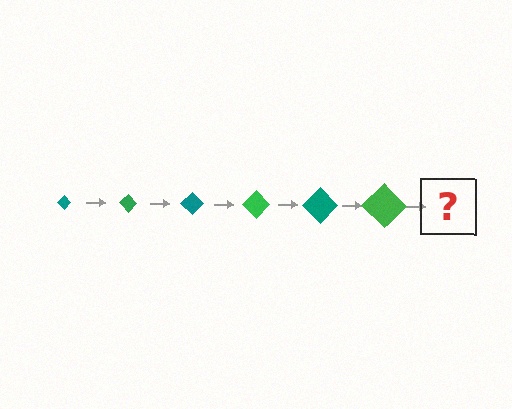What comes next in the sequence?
The next element should be a teal diamond, larger than the previous one.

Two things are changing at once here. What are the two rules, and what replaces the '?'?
The two rules are that the diamond grows larger each step and the color cycles through teal and green. The '?' should be a teal diamond, larger than the previous one.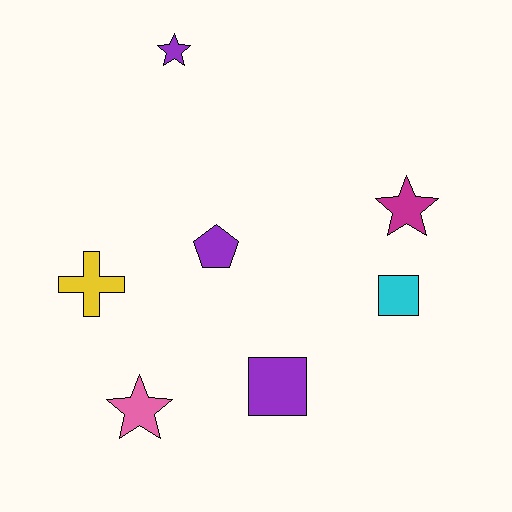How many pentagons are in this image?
There is 1 pentagon.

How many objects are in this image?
There are 7 objects.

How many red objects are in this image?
There are no red objects.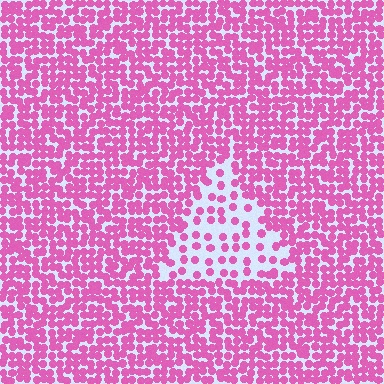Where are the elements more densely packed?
The elements are more densely packed outside the triangle boundary.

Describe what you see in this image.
The image contains small pink elements arranged at two different densities. A triangle-shaped region is visible where the elements are less densely packed than the surrounding area.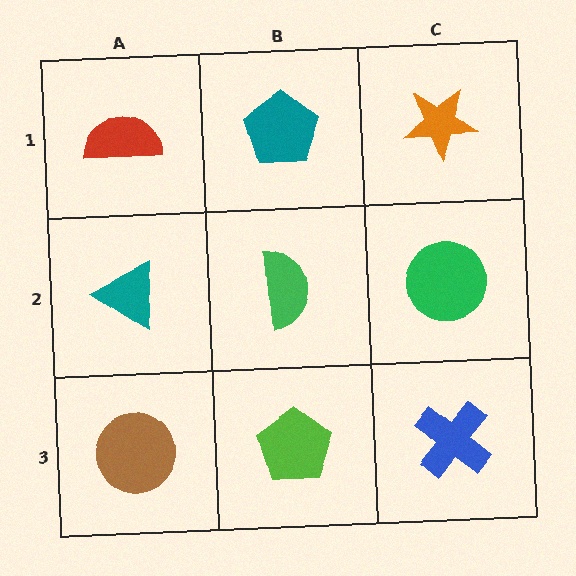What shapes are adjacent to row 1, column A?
A teal triangle (row 2, column A), a teal pentagon (row 1, column B).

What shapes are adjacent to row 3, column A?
A teal triangle (row 2, column A), a lime pentagon (row 3, column B).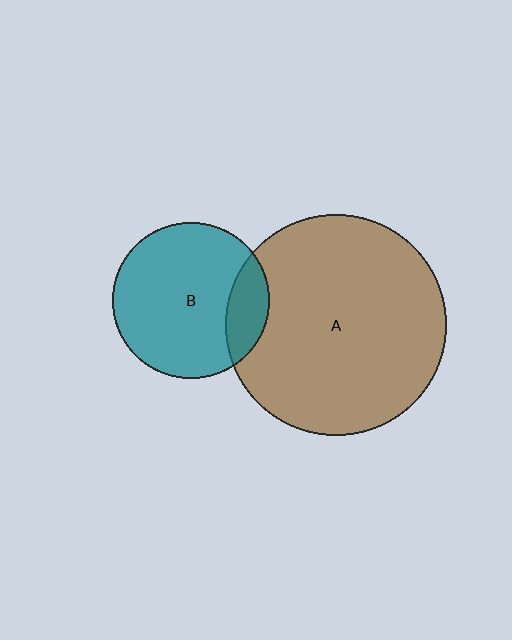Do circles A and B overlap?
Yes.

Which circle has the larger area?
Circle A (brown).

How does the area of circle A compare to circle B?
Approximately 2.0 times.